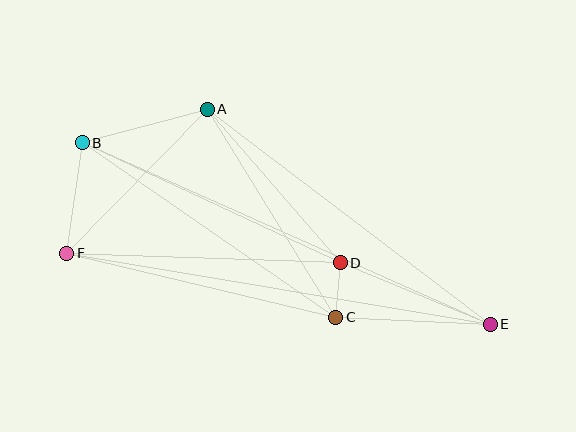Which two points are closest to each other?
Points C and D are closest to each other.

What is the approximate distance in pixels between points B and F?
The distance between B and F is approximately 112 pixels.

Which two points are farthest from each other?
Points B and E are farthest from each other.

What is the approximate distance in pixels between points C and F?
The distance between C and F is approximately 276 pixels.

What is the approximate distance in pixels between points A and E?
The distance between A and E is approximately 355 pixels.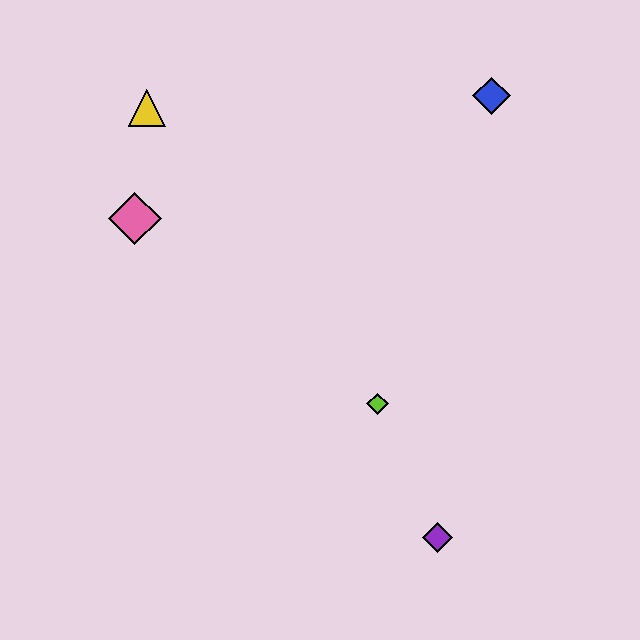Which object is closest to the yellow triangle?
The pink diamond is closest to the yellow triangle.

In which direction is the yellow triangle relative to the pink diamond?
The yellow triangle is above the pink diamond.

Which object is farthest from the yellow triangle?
The purple diamond is farthest from the yellow triangle.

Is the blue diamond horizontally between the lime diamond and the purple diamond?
No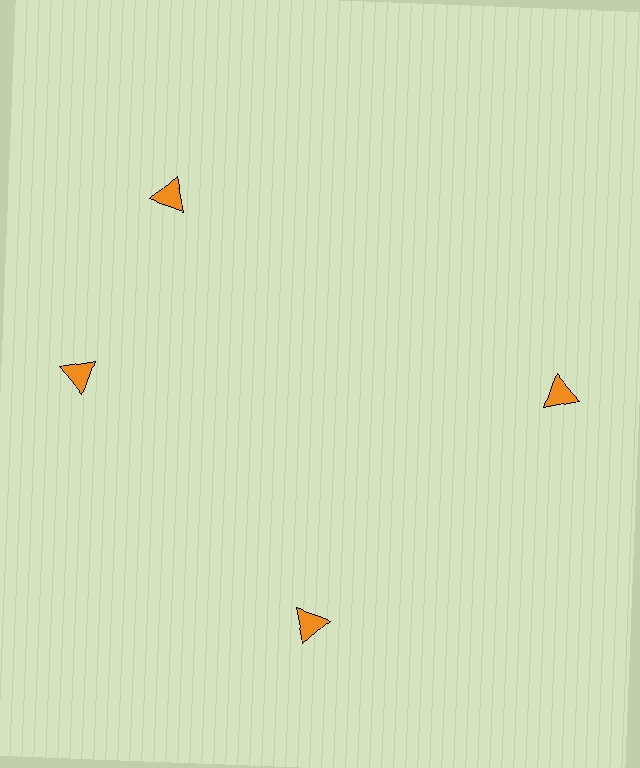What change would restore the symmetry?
The symmetry would be restored by rotating it back into even spacing with its neighbors so that all 4 triangles sit at equal angles and equal distance from the center.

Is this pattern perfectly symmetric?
No. The 4 orange triangles are arranged in a ring, but one element near the 12 o'clock position is rotated out of alignment along the ring, breaking the 4-fold rotational symmetry.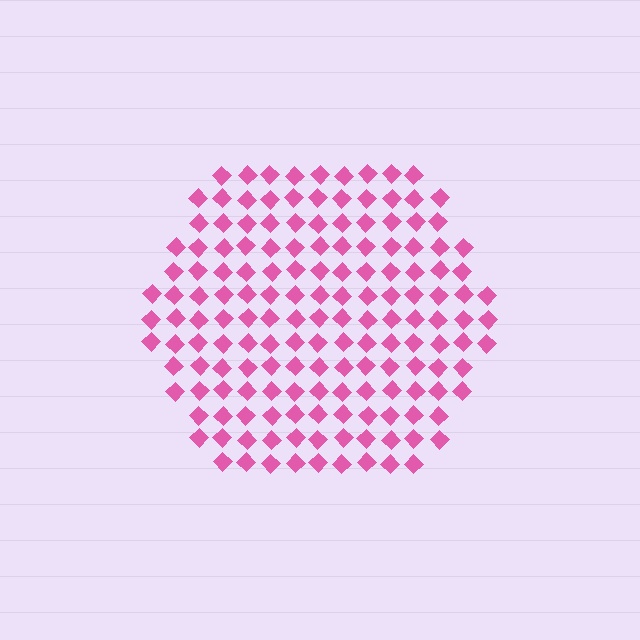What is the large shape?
The large shape is a hexagon.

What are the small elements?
The small elements are diamonds.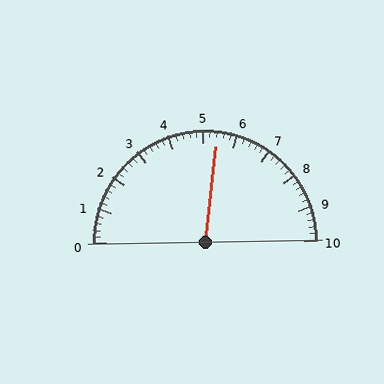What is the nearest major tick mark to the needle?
The nearest major tick mark is 5.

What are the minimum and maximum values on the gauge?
The gauge ranges from 0 to 10.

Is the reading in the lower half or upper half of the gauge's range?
The reading is in the upper half of the range (0 to 10).